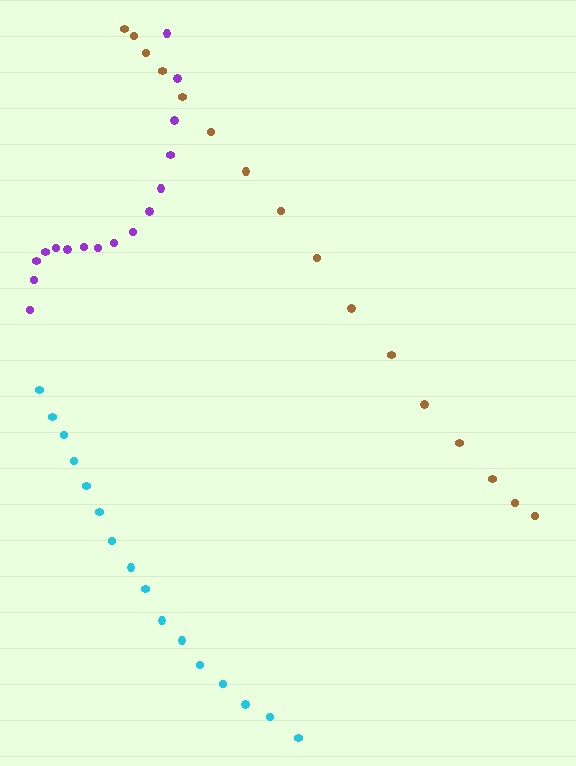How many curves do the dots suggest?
There are 3 distinct paths.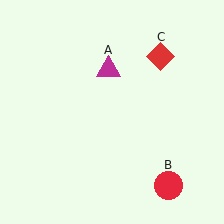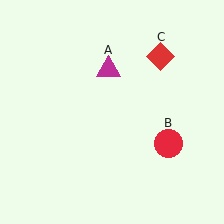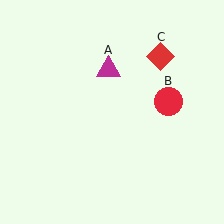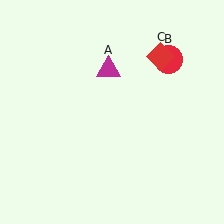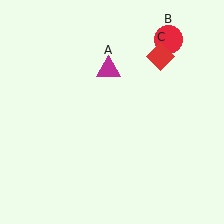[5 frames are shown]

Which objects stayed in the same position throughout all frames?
Magenta triangle (object A) and red diamond (object C) remained stationary.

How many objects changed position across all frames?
1 object changed position: red circle (object B).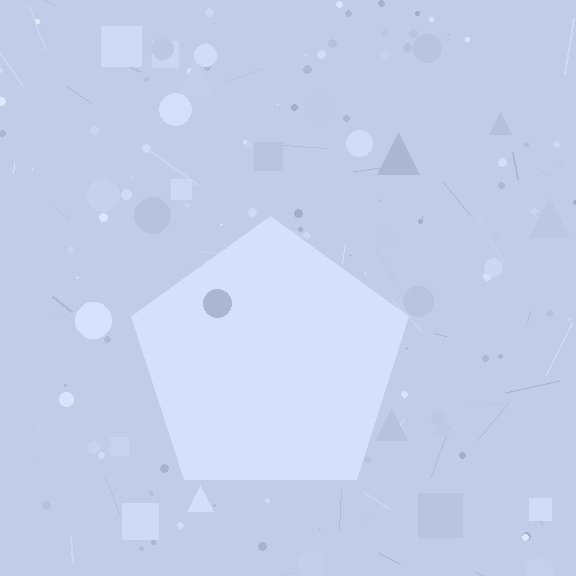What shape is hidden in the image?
A pentagon is hidden in the image.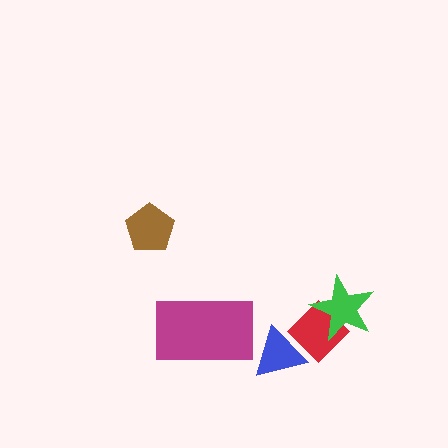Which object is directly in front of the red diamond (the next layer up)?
The green star is directly in front of the red diamond.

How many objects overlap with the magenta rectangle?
0 objects overlap with the magenta rectangle.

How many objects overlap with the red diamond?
2 objects overlap with the red diamond.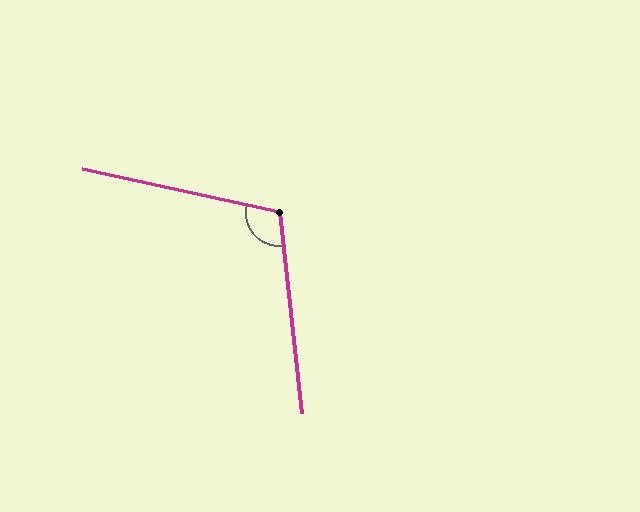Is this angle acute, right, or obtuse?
It is obtuse.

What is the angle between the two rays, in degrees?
Approximately 109 degrees.